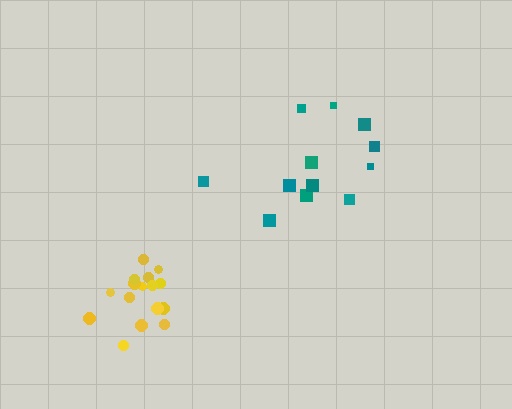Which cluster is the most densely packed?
Yellow.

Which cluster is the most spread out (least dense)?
Teal.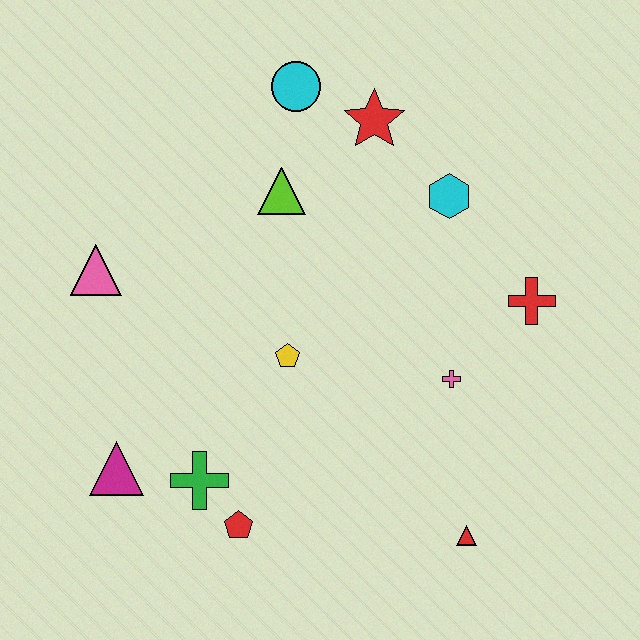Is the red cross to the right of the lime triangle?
Yes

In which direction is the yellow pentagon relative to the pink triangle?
The yellow pentagon is to the right of the pink triangle.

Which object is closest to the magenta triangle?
The green cross is closest to the magenta triangle.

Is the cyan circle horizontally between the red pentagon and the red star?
Yes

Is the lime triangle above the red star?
No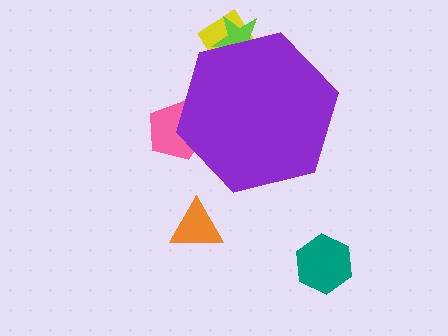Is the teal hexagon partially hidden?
No, the teal hexagon is fully visible.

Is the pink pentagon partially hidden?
Yes, the pink pentagon is partially hidden behind the purple hexagon.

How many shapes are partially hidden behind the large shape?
3 shapes are partially hidden.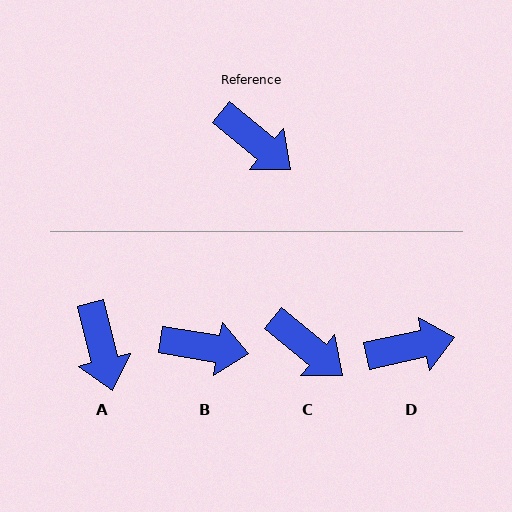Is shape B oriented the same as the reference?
No, it is off by about 30 degrees.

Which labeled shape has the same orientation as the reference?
C.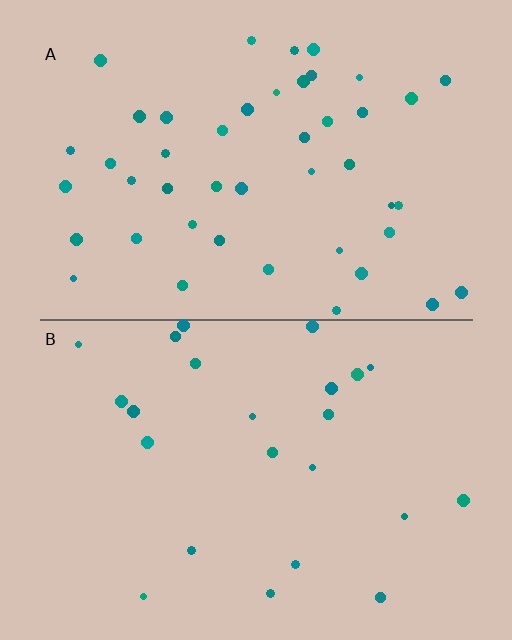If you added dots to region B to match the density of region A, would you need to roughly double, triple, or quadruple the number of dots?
Approximately double.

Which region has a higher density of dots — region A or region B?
A (the top).